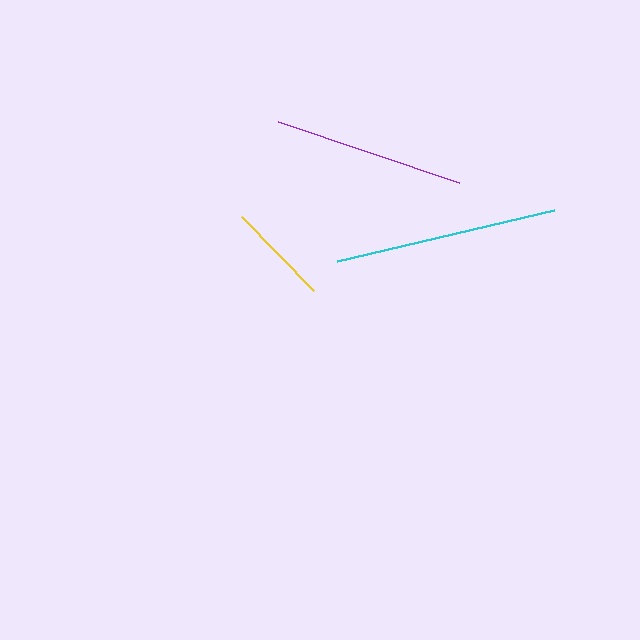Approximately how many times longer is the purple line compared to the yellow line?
The purple line is approximately 1.9 times the length of the yellow line.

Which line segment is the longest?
The cyan line is the longest at approximately 223 pixels.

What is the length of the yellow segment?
The yellow segment is approximately 103 pixels long.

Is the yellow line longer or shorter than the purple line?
The purple line is longer than the yellow line.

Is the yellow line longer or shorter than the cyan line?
The cyan line is longer than the yellow line.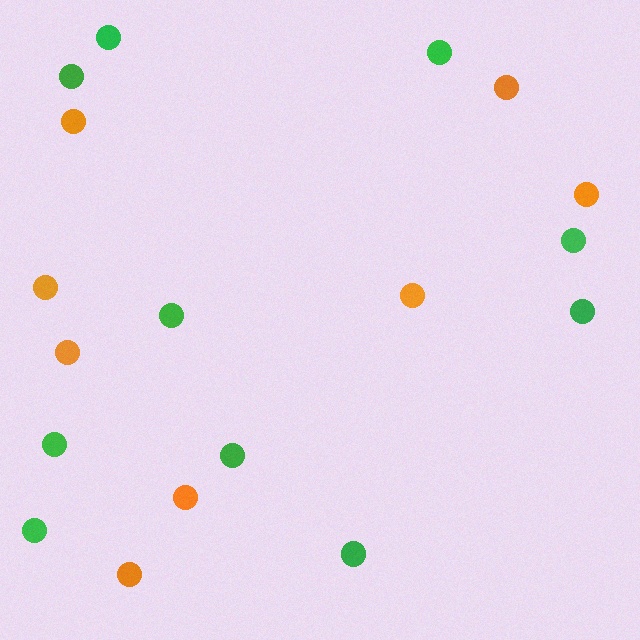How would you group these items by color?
There are 2 groups: one group of green circles (10) and one group of orange circles (8).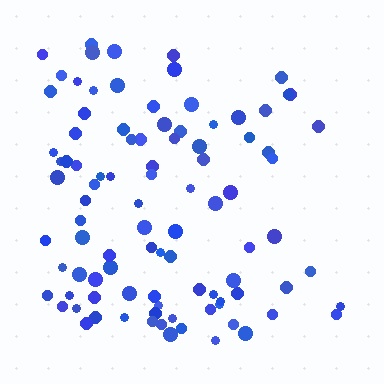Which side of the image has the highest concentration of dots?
The left.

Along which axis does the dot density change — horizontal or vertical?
Horizontal.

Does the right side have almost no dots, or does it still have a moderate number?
Still a moderate number, just noticeably fewer than the left.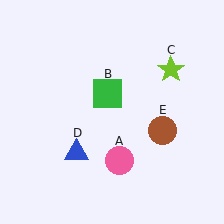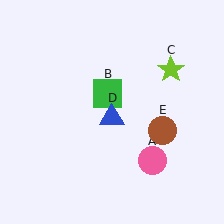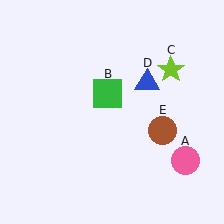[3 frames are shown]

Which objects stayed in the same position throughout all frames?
Green square (object B) and lime star (object C) and brown circle (object E) remained stationary.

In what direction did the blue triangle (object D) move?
The blue triangle (object D) moved up and to the right.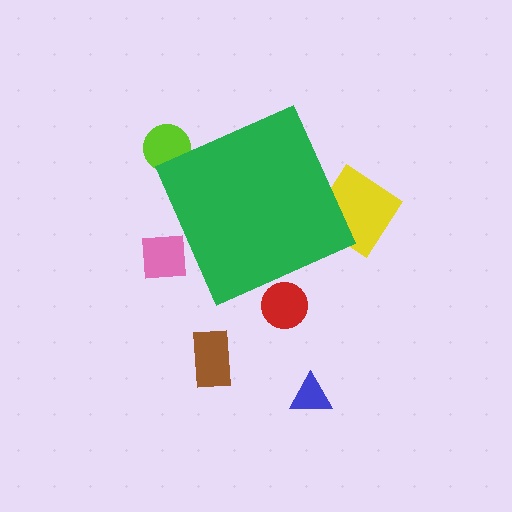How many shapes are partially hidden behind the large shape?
4 shapes are partially hidden.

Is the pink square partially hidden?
Yes, the pink square is partially hidden behind the green diamond.